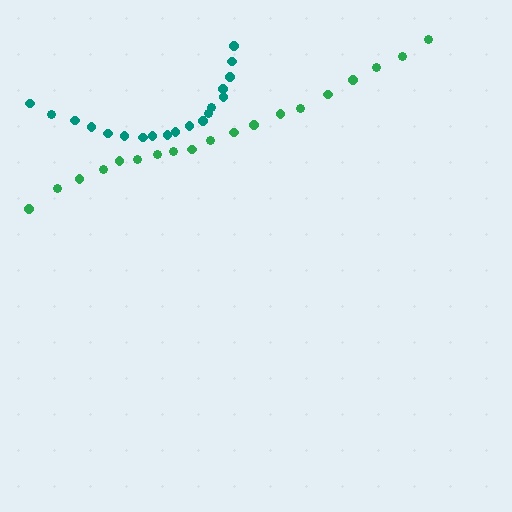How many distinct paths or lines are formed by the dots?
There are 2 distinct paths.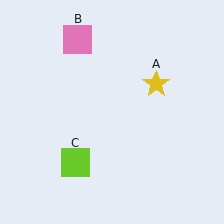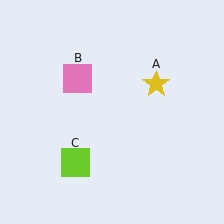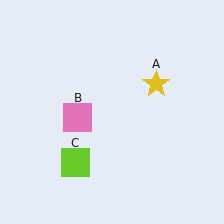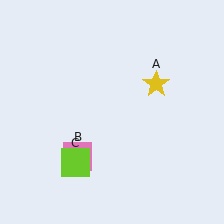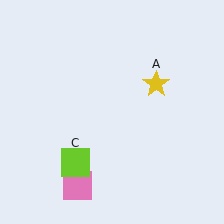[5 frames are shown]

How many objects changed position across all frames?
1 object changed position: pink square (object B).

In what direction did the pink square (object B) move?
The pink square (object B) moved down.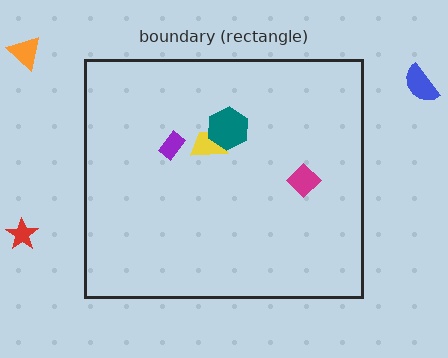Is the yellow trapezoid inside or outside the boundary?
Inside.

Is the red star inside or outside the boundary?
Outside.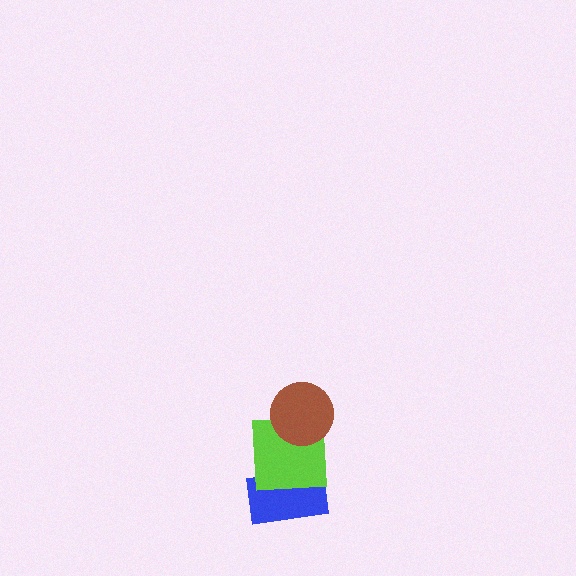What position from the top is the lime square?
The lime square is 2nd from the top.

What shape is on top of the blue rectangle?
The lime square is on top of the blue rectangle.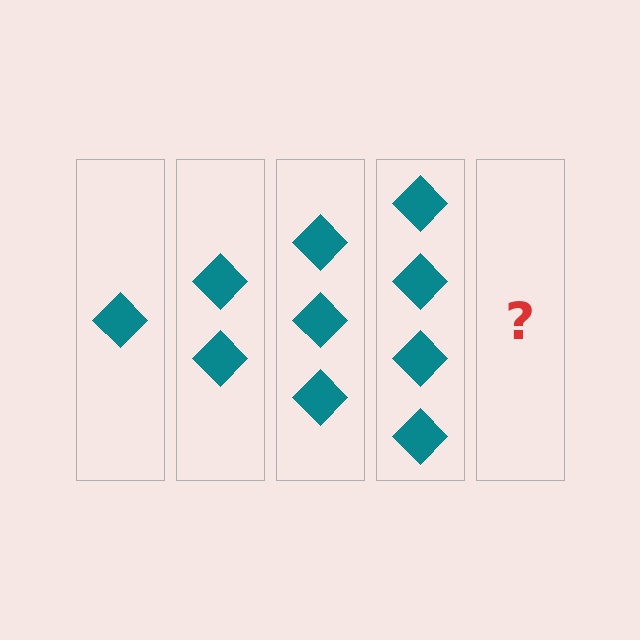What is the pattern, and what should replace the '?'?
The pattern is that each step adds one more diamond. The '?' should be 5 diamonds.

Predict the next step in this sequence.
The next step is 5 diamonds.